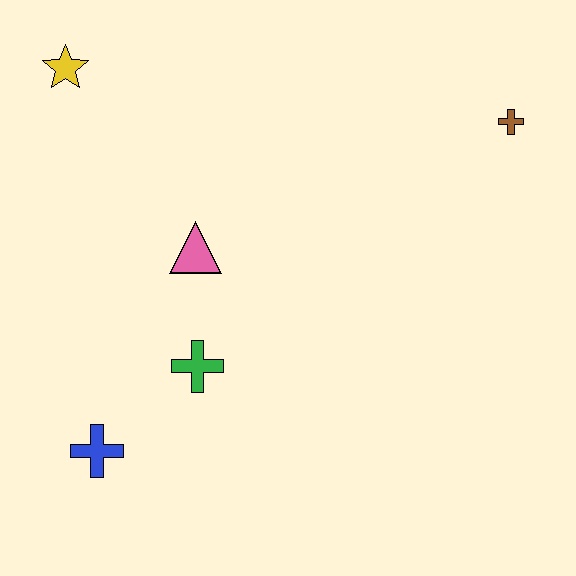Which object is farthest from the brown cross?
The blue cross is farthest from the brown cross.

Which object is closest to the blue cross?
The green cross is closest to the blue cross.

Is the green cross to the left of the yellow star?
No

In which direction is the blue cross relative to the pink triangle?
The blue cross is below the pink triangle.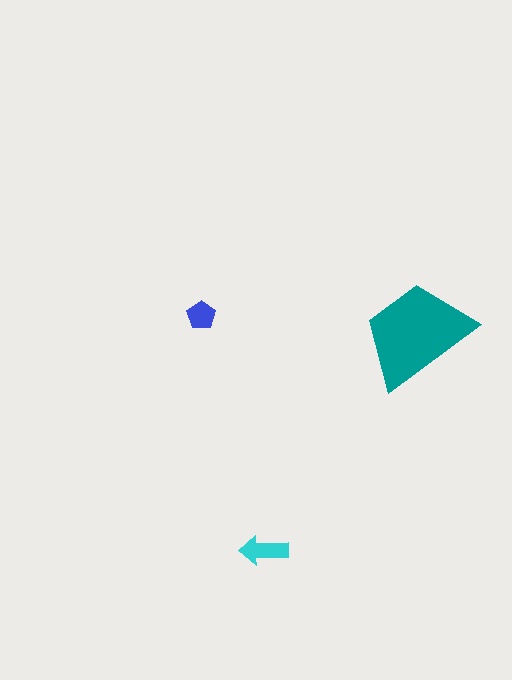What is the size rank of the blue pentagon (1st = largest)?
3rd.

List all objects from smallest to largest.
The blue pentagon, the cyan arrow, the teal trapezoid.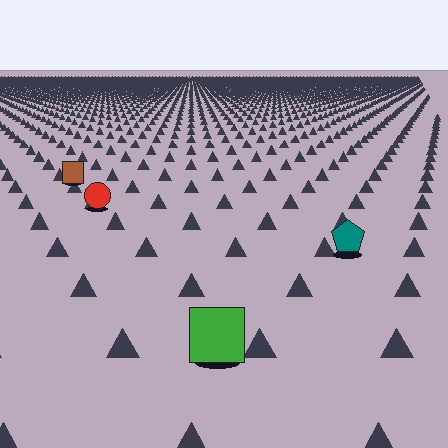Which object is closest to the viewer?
The green square is closest. The texture marks near it are larger and more spread out.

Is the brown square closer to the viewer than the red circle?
No. The red circle is closer — you can tell from the texture gradient: the ground texture is coarser near it.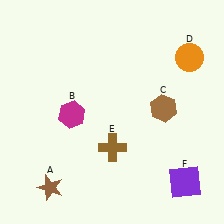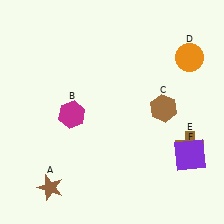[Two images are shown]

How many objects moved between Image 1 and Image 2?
2 objects moved between the two images.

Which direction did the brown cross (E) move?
The brown cross (E) moved right.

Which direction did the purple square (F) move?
The purple square (F) moved up.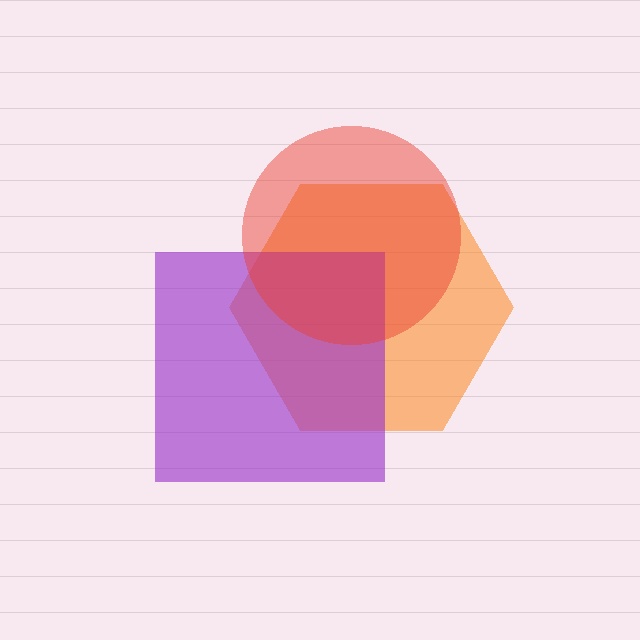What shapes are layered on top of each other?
The layered shapes are: an orange hexagon, a purple square, a red circle.